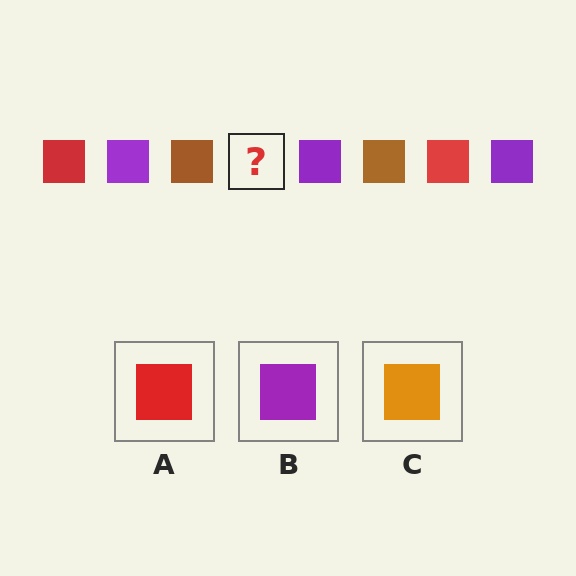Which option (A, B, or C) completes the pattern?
A.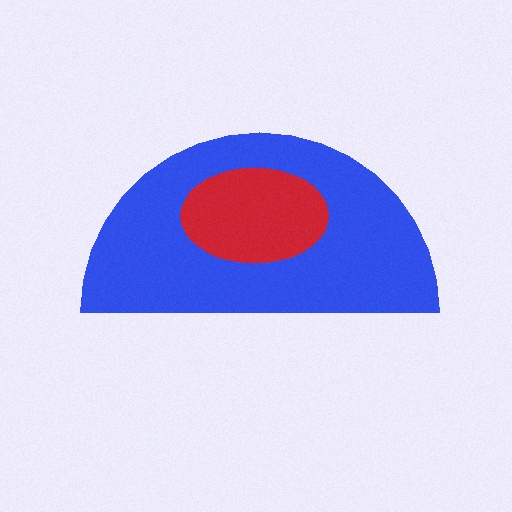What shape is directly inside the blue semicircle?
The red ellipse.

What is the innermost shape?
The red ellipse.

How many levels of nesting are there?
2.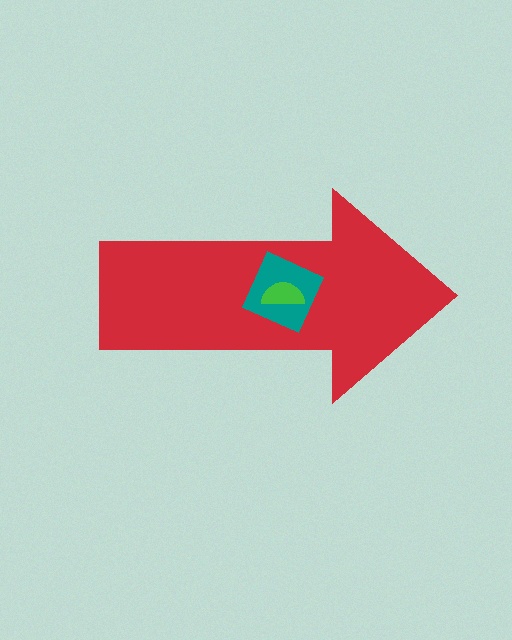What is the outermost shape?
The red arrow.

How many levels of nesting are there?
3.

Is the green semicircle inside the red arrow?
Yes.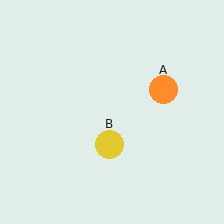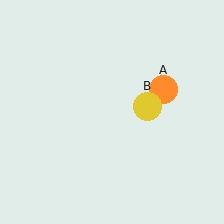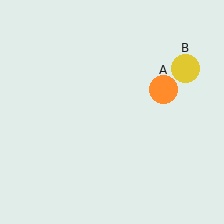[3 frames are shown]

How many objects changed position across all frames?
1 object changed position: yellow circle (object B).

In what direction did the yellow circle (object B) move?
The yellow circle (object B) moved up and to the right.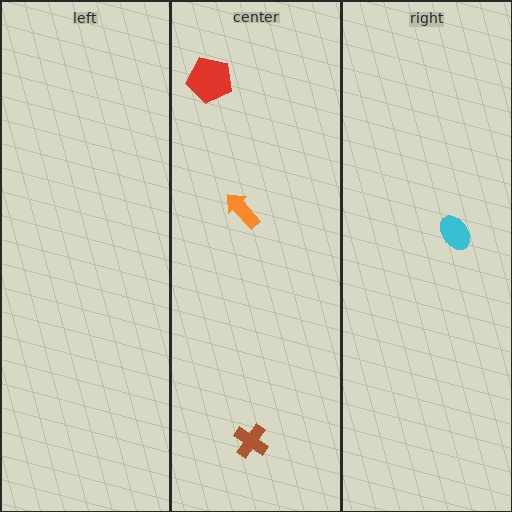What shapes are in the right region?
The cyan ellipse.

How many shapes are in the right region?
1.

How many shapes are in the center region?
3.